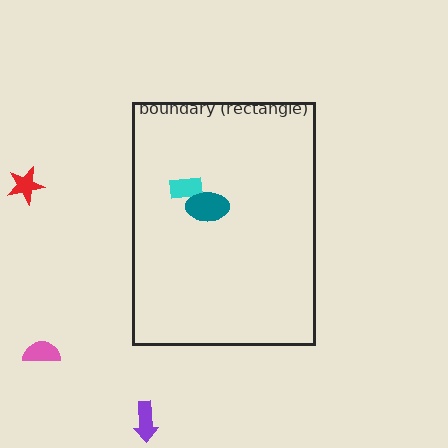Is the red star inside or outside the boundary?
Outside.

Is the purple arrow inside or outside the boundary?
Outside.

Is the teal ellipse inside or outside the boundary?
Inside.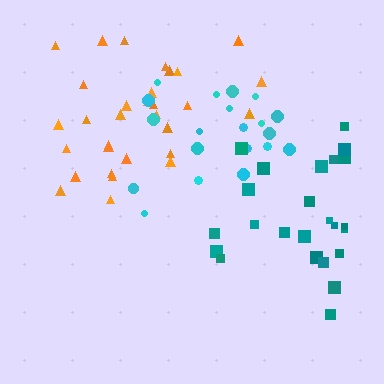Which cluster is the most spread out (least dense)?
Teal.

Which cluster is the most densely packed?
Cyan.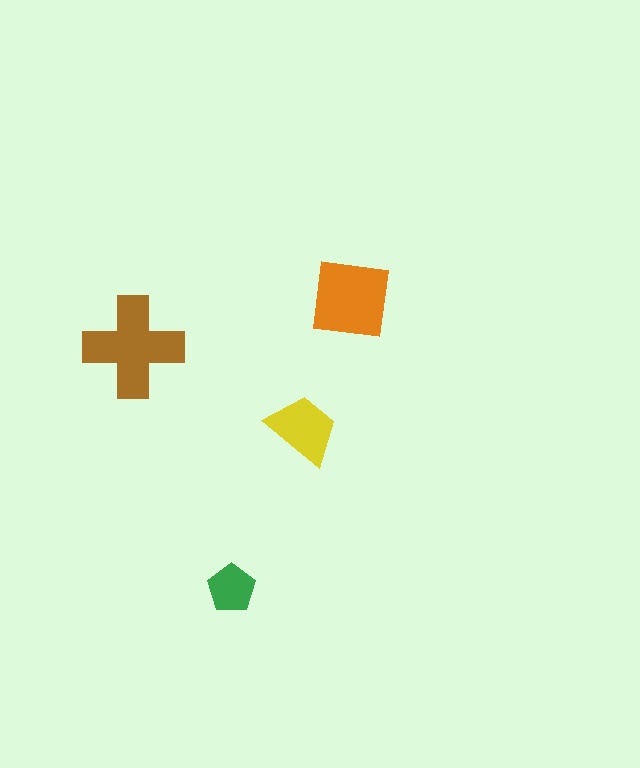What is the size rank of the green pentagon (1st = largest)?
4th.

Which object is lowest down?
The green pentagon is bottommost.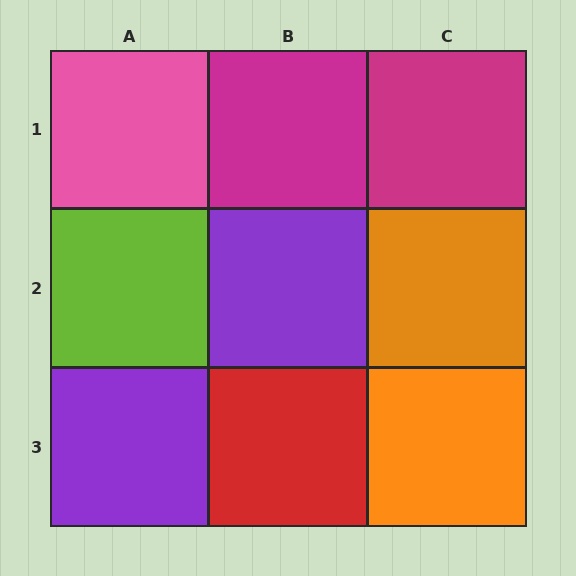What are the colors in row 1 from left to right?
Pink, magenta, magenta.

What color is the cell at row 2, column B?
Purple.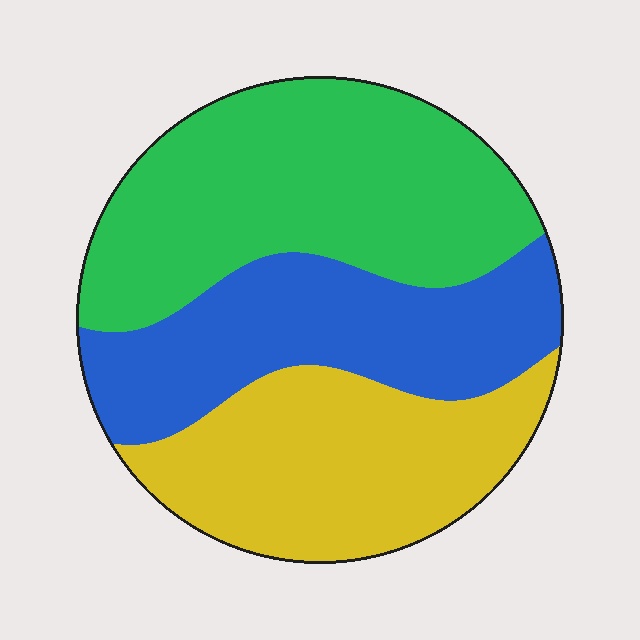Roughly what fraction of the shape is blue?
Blue covers 29% of the shape.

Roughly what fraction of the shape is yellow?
Yellow covers 31% of the shape.